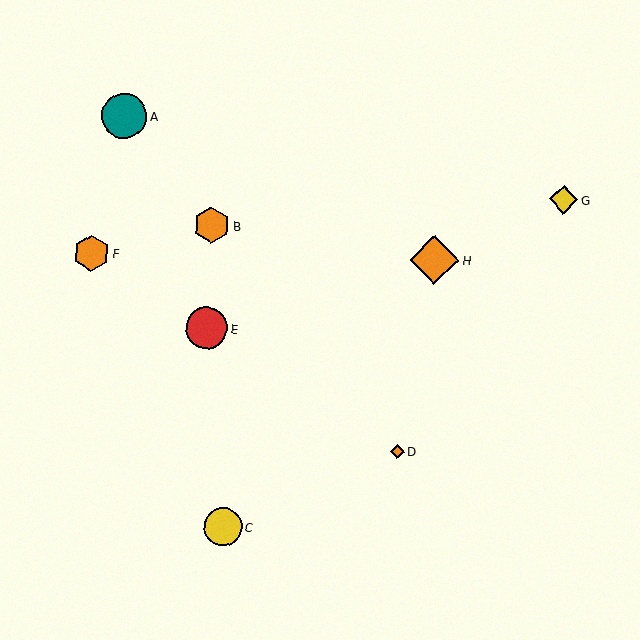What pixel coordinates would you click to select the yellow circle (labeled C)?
Click at (223, 527) to select the yellow circle C.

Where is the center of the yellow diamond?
The center of the yellow diamond is at (563, 200).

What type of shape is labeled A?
Shape A is a teal circle.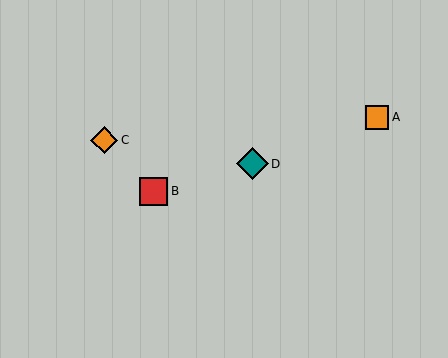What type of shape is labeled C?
Shape C is an orange diamond.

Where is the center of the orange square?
The center of the orange square is at (377, 117).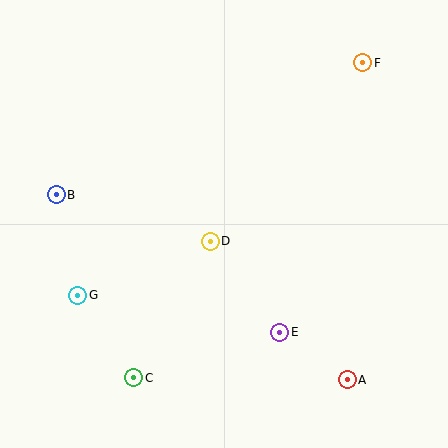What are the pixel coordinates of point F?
Point F is at (363, 63).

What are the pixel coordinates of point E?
Point E is at (280, 332).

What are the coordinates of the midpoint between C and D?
The midpoint between C and D is at (172, 309).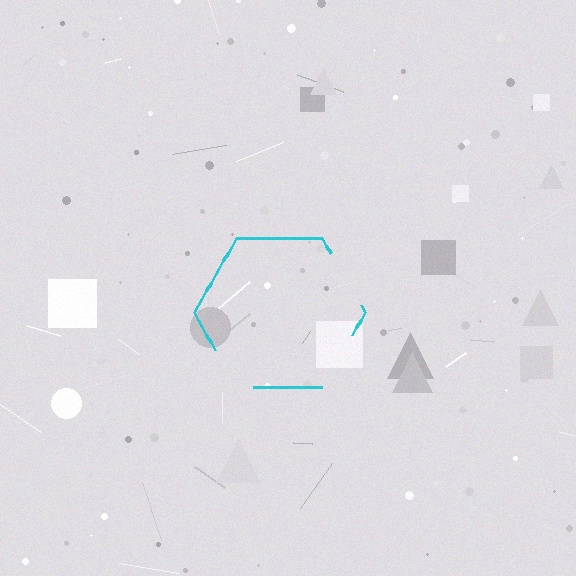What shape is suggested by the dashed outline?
The dashed outline suggests a hexagon.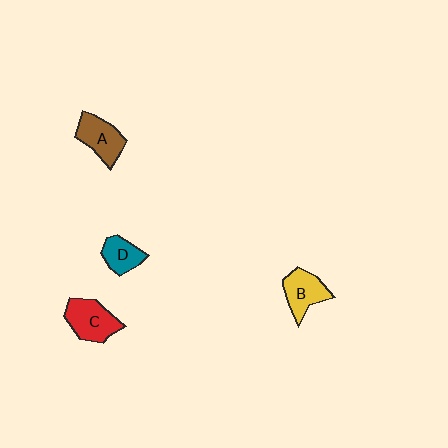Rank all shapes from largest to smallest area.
From largest to smallest: C (red), A (brown), B (yellow), D (teal).